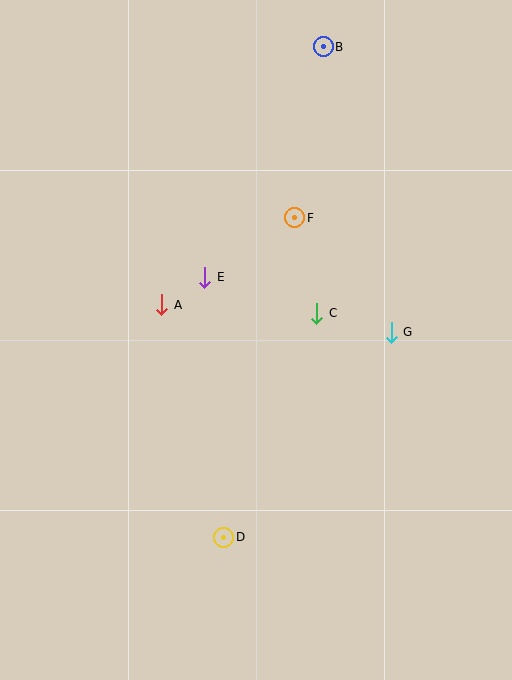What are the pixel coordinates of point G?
Point G is at (391, 332).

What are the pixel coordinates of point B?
Point B is at (323, 47).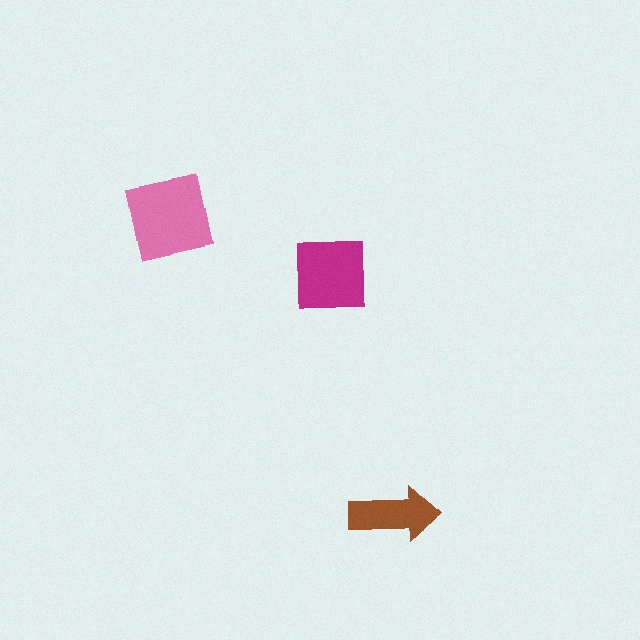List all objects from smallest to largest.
The brown arrow, the magenta square, the pink square.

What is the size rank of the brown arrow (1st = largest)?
3rd.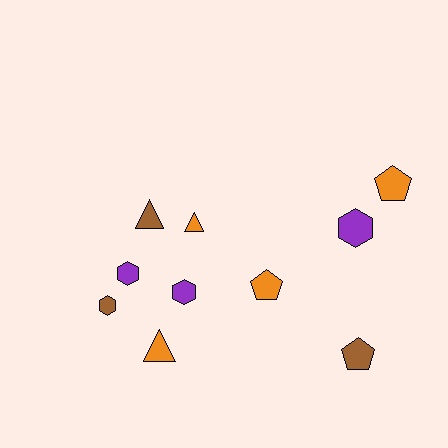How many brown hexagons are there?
There is 1 brown hexagon.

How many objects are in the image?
There are 10 objects.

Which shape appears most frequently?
Hexagon, with 4 objects.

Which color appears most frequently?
Orange, with 4 objects.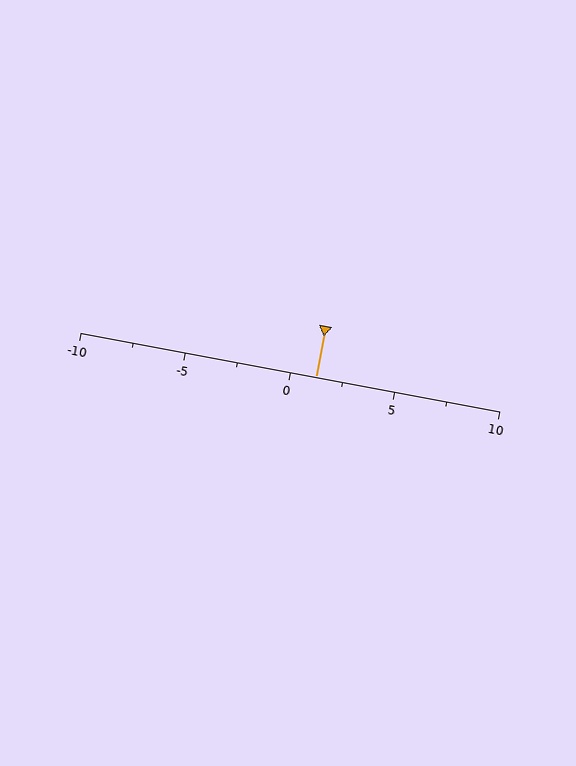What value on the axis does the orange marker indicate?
The marker indicates approximately 1.2.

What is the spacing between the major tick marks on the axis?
The major ticks are spaced 5 apart.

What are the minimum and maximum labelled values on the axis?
The axis runs from -10 to 10.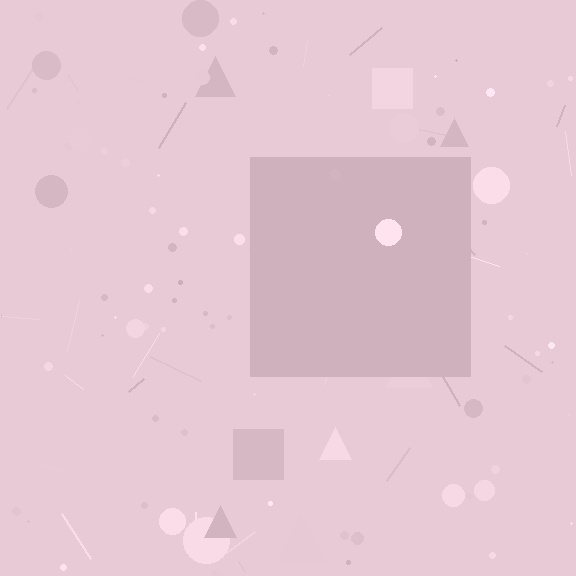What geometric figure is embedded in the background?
A square is embedded in the background.